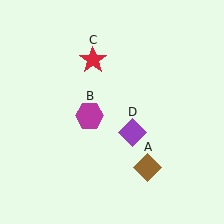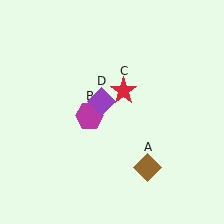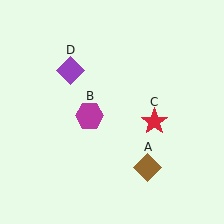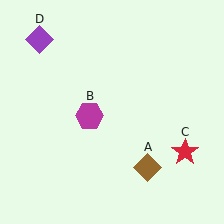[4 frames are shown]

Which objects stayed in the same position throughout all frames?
Brown diamond (object A) and magenta hexagon (object B) remained stationary.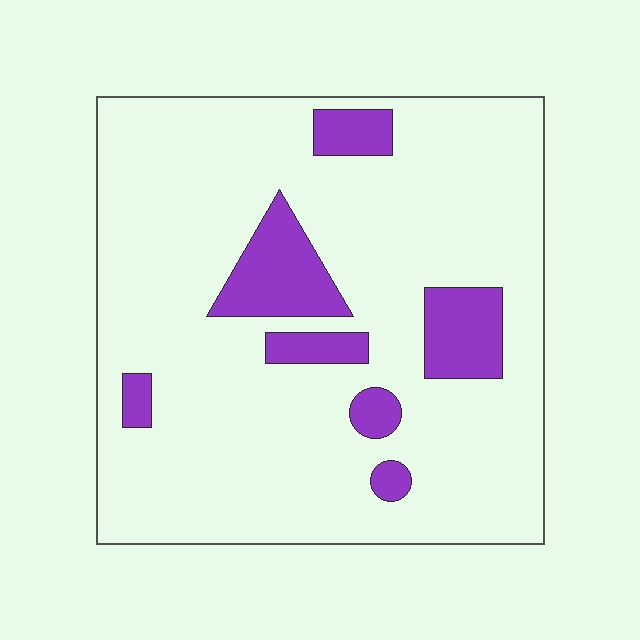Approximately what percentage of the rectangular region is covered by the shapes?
Approximately 15%.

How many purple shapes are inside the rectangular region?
7.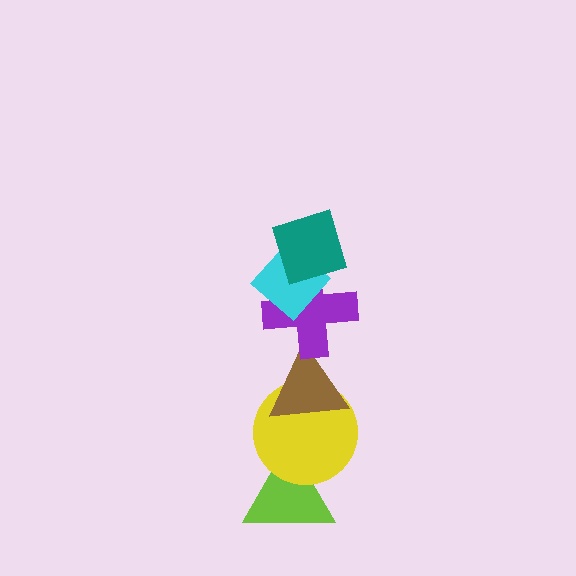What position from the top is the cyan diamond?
The cyan diamond is 2nd from the top.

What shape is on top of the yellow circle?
The brown triangle is on top of the yellow circle.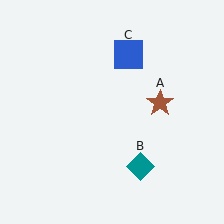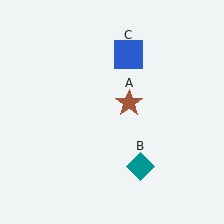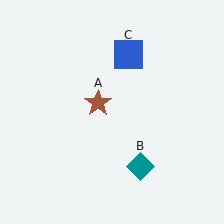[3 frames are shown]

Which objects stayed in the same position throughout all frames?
Teal diamond (object B) and blue square (object C) remained stationary.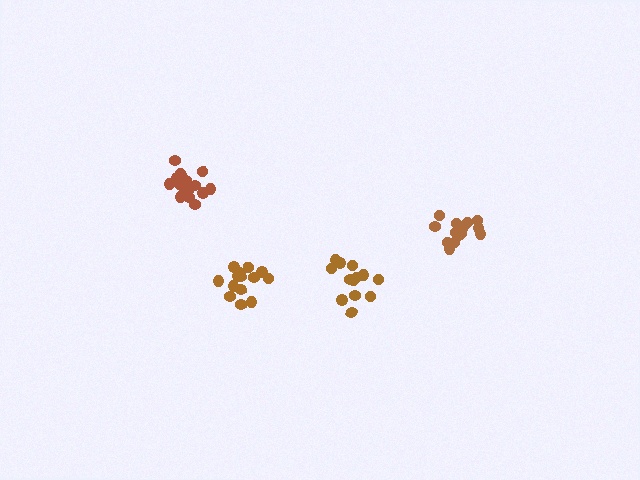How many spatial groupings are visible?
There are 4 spatial groupings.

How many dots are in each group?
Group 1: 17 dots, Group 2: 14 dots, Group 3: 13 dots, Group 4: 15 dots (59 total).